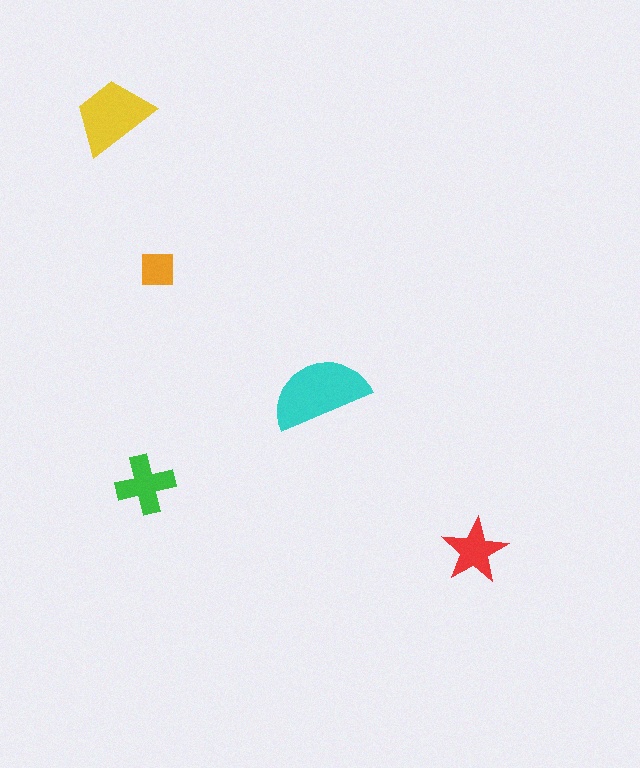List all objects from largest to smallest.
The cyan semicircle, the yellow trapezoid, the green cross, the red star, the orange square.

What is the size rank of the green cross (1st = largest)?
3rd.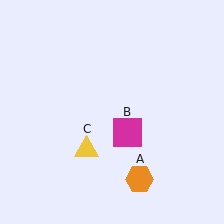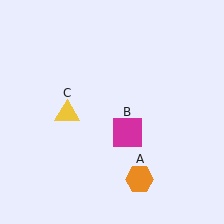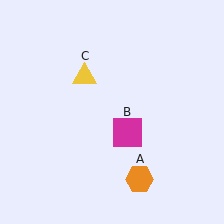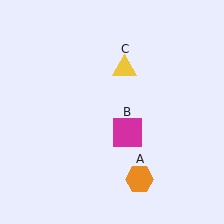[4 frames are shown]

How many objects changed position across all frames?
1 object changed position: yellow triangle (object C).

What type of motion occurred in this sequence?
The yellow triangle (object C) rotated clockwise around the center of the scene.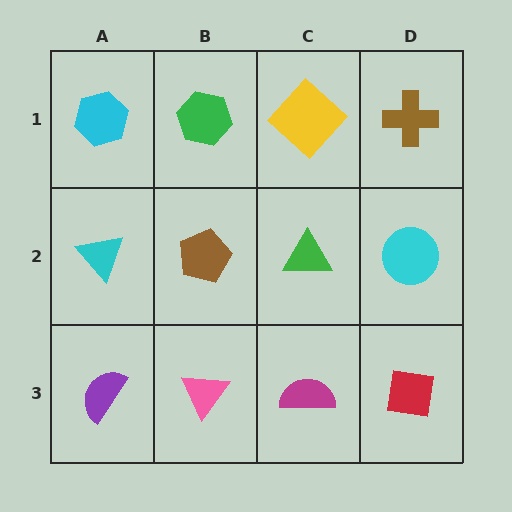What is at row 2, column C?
A green triangle.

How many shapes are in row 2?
4 shapes.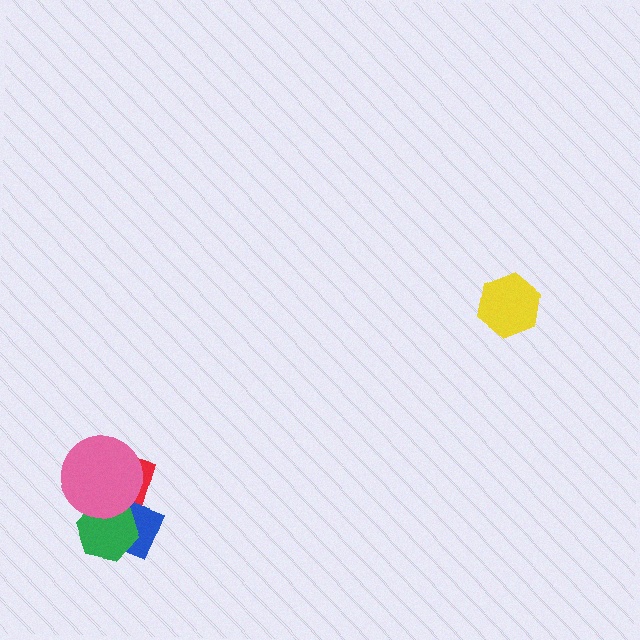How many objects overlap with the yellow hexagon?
0 objects overlap with the yellow hexagon.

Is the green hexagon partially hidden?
Yes, it is partially covered by another shape.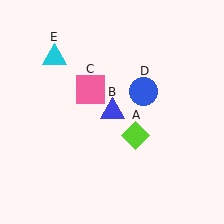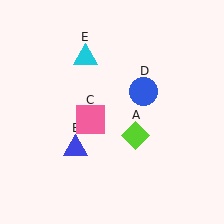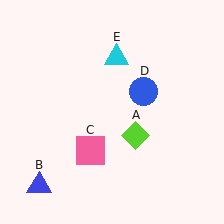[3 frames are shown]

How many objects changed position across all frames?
3 objects changed position: blue triangle (object B), pink square (object C), cyan triangle (object E).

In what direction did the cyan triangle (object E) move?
The cyan triangle (object E) moved right.